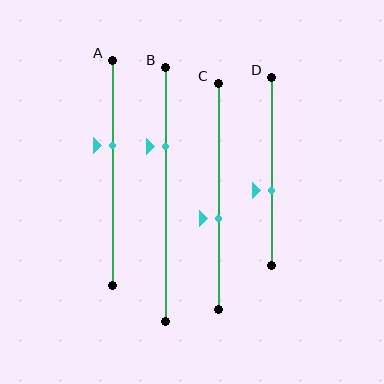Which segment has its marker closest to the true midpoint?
Segment D has its marker closest to the true midpoint.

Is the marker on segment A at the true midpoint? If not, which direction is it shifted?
No, the marker on segment A is shifted upward by about 12% of the segment length.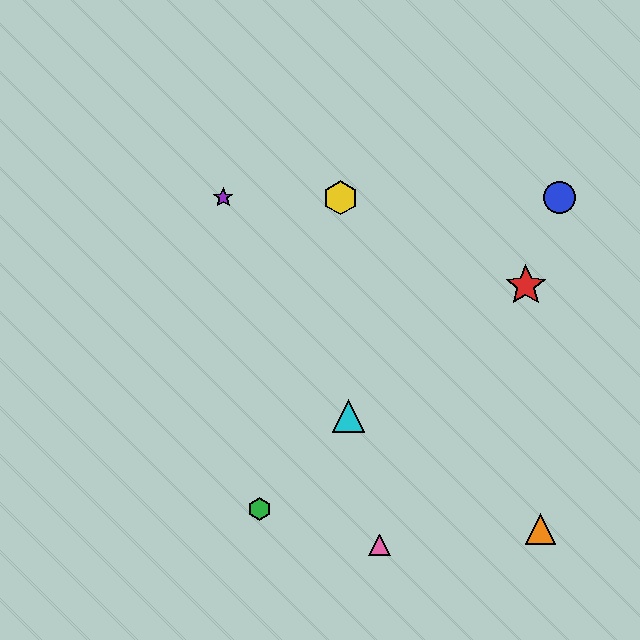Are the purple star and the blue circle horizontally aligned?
Yes, both are at y≈198.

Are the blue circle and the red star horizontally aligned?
No, the blue circle is at y≈198 and the red star is at y≈286.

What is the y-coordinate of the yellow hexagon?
The yellow hexagon is at y≈198.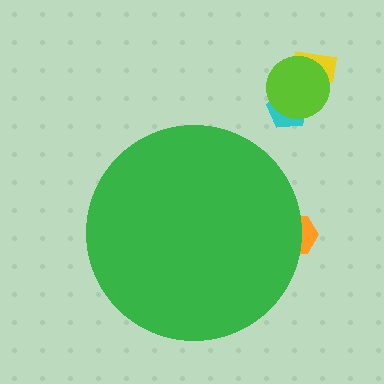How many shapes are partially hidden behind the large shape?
1 shape is partially hidden.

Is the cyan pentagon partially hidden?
No, the cyan pentagon is fully visible.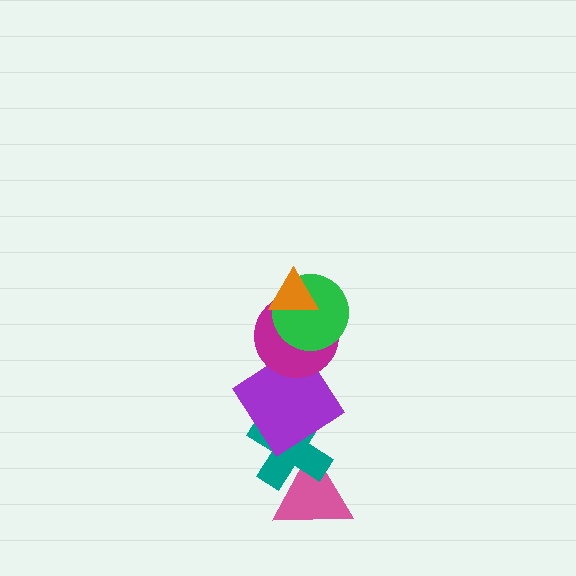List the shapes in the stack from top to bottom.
From top to bottom: the orange triangle, the green circle, the magenta circle, the purple diamond, the teal cross, the pink triangle.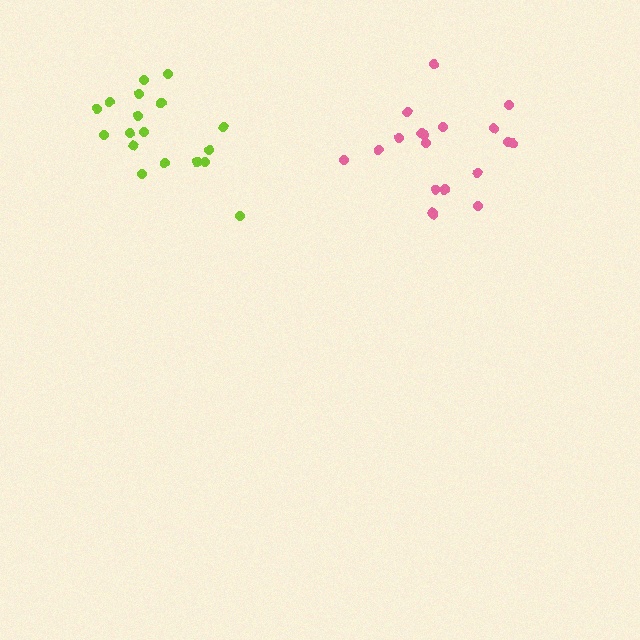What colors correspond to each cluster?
The clusters are colored: lime, pink.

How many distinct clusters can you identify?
There are 2 distinct clusters.